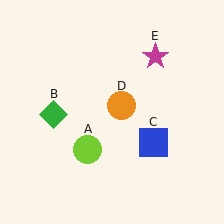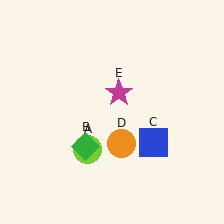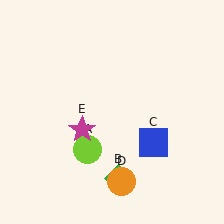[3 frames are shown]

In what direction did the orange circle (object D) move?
The orange circle (object D) moved down.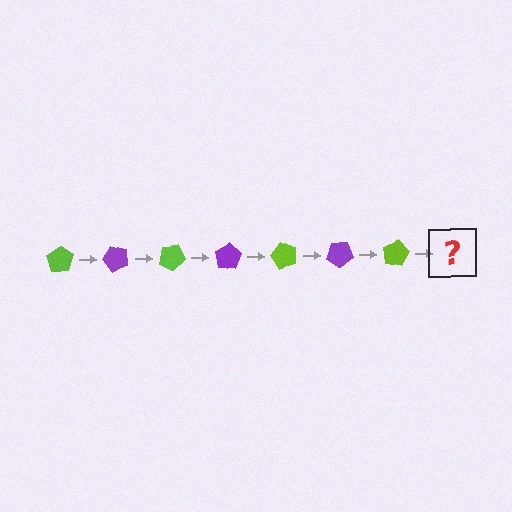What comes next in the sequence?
The next element should be a purple pentagon, rotated 350 degrees from the start.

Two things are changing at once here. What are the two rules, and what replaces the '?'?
The two rules are that it rotates 50 degrees each step and the color cycles through lime and purple. The '?' should be a purple pentagon, rotated 350 degrees from the start.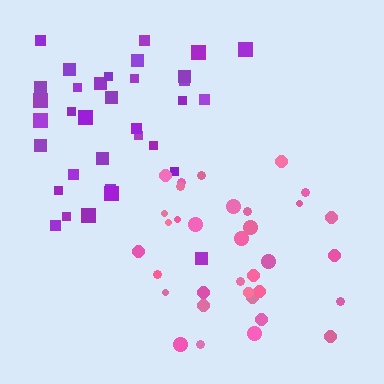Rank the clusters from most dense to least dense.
purple, pink.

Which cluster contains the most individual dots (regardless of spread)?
Purple (35).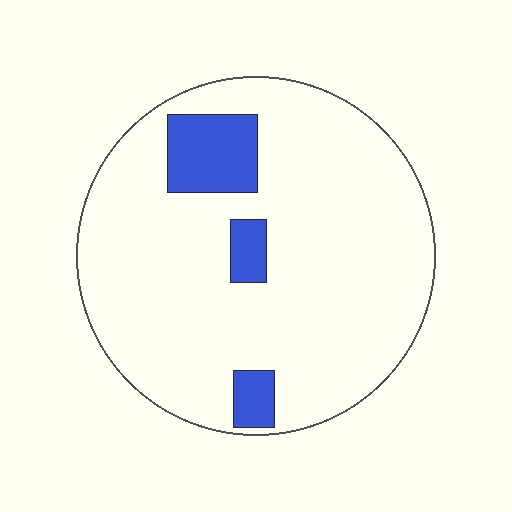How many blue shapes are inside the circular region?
3.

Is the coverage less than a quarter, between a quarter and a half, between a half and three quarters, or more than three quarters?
Less than a quarter.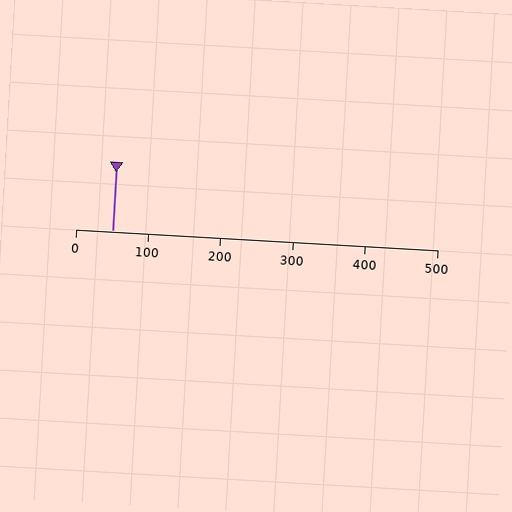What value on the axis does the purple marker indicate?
The marker indicates approximately 50.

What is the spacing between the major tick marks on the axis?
The major ticks are spaced 100 apart.